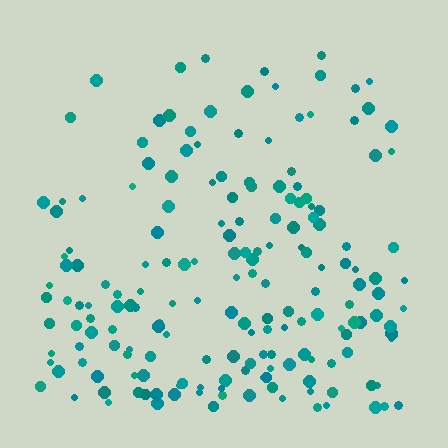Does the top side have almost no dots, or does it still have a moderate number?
Still a moderate number, just noticeably fewer than the bottom.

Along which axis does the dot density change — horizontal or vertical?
Vertical.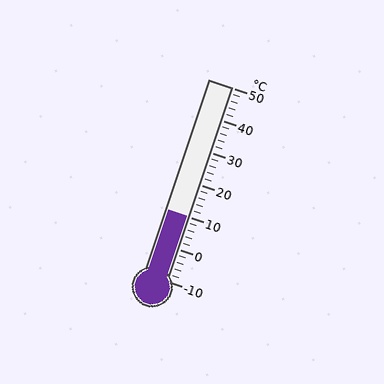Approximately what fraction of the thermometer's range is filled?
The thermometer is filled to approximately 35% of its range.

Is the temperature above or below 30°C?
The temperature is below 30°C.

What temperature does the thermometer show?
The thermometer shows approximately 10°C.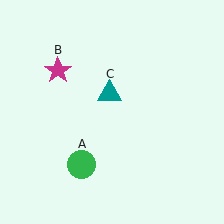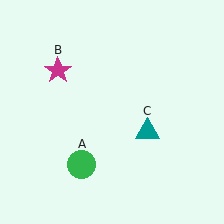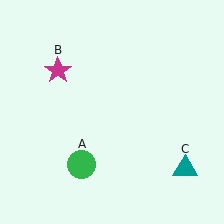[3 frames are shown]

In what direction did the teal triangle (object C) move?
The teal triangle (object C) moved down and to the right.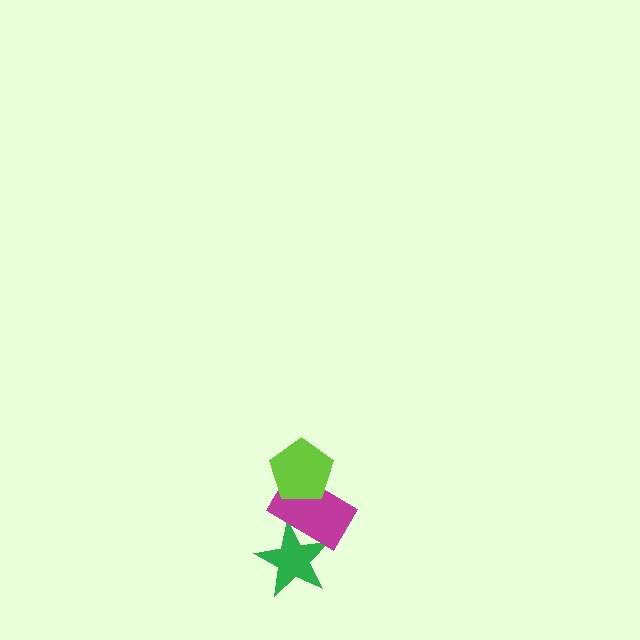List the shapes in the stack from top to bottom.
From top to bottom: the lime pentagon, the magenta rectangle, the green star.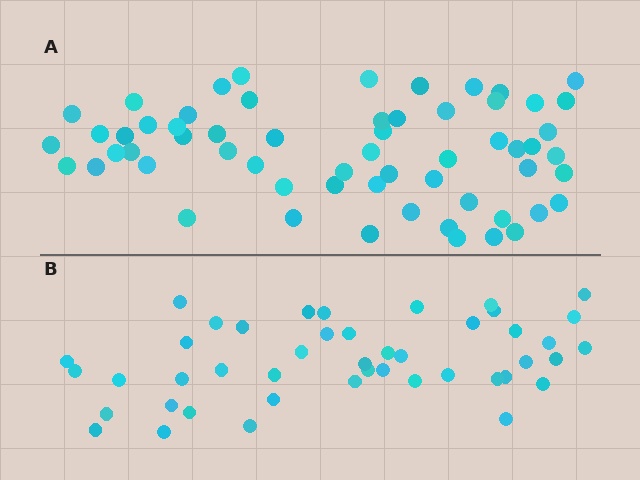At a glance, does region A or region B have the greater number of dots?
Region A (the top region) has more dots.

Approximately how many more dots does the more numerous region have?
Region A has approximately 15 more dots than region B.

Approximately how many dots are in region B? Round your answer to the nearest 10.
About 40 dots. (The exact count is 45, which rounds to 40.)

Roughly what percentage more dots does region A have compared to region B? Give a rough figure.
About 35% more.